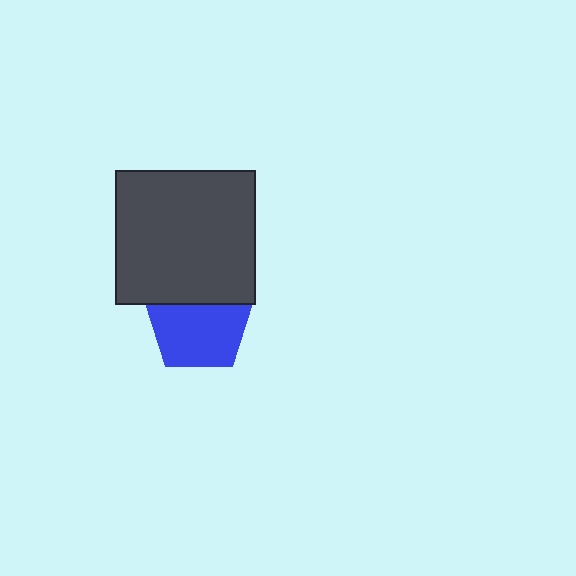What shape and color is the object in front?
The object in front is a dark gray rectangle.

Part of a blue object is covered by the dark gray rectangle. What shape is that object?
It is a pentagon.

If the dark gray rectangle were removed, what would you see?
You would see the complete blue pentagon.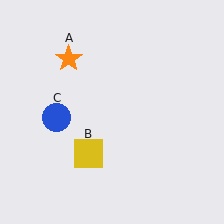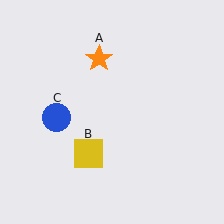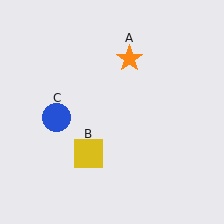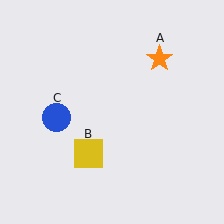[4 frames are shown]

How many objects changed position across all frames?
1 object changed position: orange star (object A).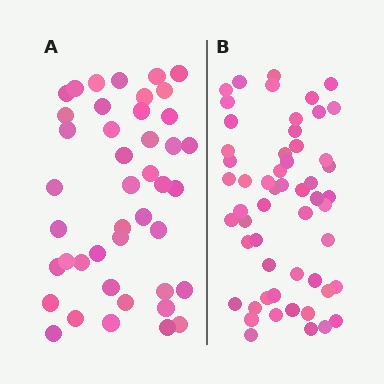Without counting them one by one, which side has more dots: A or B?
Region B (the right region) has more dots.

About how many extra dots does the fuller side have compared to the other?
Region B has roughly 12 or so more dots than region A.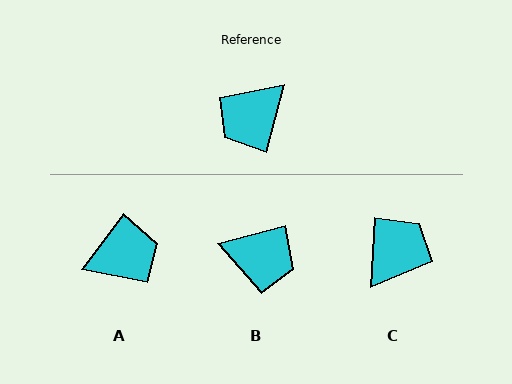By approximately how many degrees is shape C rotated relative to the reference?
Approximately 168 degrees clockwise.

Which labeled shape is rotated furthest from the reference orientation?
C, about 168 degrees away.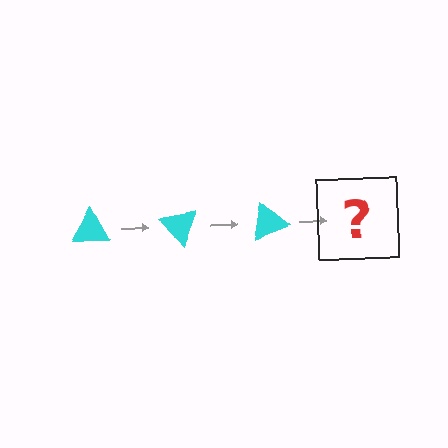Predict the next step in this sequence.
The next step is a cyan triangle rotated 150 degrees.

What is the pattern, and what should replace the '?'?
The pattern is that the triangle rotates 50 degrees each step. The '?' should be a cyan triangle rotated 150 degrees.